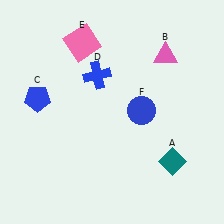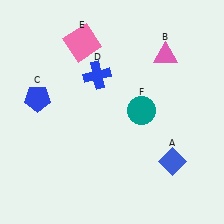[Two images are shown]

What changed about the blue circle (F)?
In Image 1, F is blue. In Image 2, it changed to teal.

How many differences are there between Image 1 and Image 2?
There are 2 differences between the two images.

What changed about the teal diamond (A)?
In Image 1, A is teal. In Image 2, it changed to blue.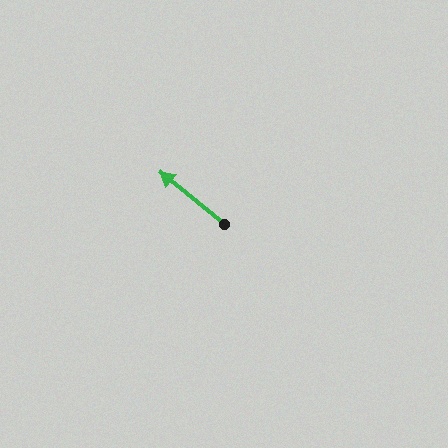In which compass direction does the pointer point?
Northwest.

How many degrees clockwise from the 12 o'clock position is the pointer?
Approximately 309 degrees.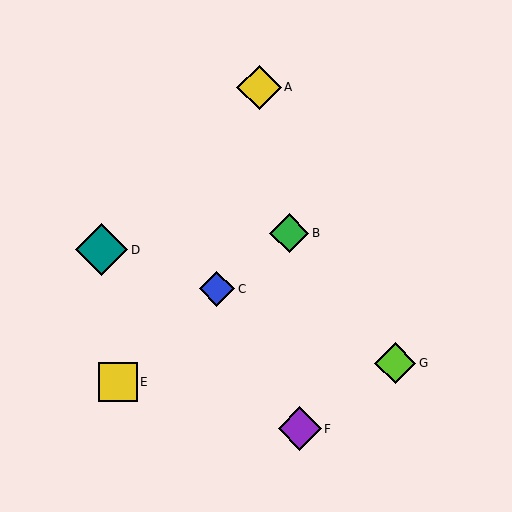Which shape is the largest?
The teal diamond (labeled D) is the largest.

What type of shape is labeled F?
Shape F is a purple diamond.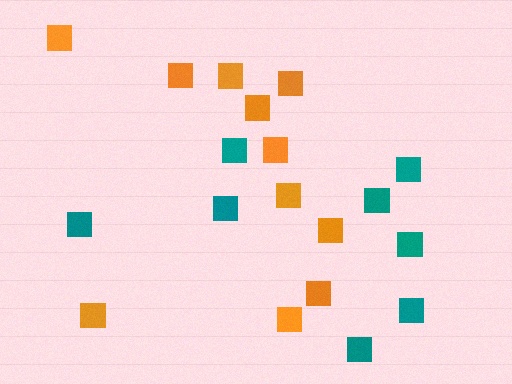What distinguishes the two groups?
There are 2 groups: one group of orange squares (11) and one group of teal squares (8).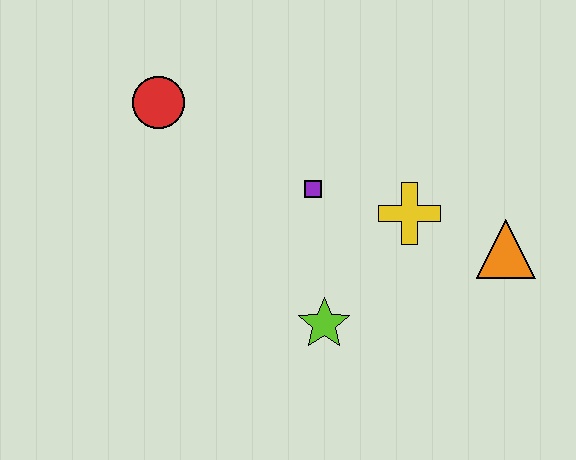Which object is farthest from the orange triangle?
The red circle is farthest from the orange triangle.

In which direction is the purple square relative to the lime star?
The purple square is above the lime star.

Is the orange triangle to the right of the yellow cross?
Yes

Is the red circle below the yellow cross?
No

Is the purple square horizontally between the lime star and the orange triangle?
No